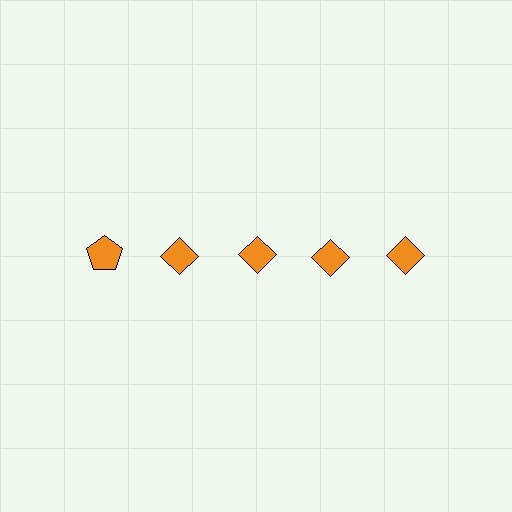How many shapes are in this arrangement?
There are 5 shapes arranged in a grid pattern.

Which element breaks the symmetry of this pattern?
The orange pentagon in the top row, leftmost column breaks the symmetry. All other shapes are orange diamonds.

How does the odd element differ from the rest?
It has a different shape: pentagon instead of diamond.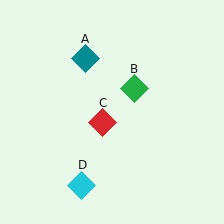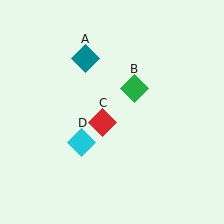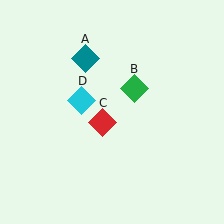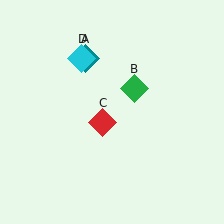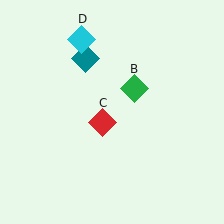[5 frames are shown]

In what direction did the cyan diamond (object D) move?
The cyan diamond (object D) moved up.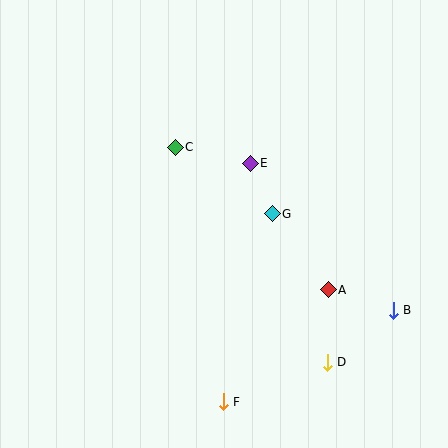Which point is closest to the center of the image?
Point G at (272, 214) is closest to the center.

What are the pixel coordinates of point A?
Point A is at (328, 290).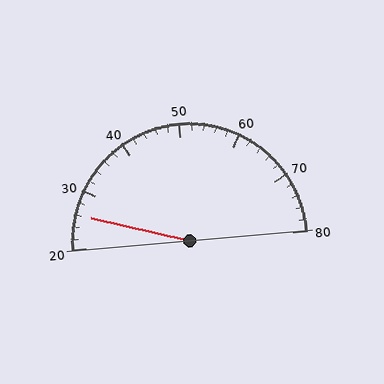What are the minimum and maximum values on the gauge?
The gauge ranges from 20 to 80.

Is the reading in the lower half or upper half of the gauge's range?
The reading is in the lower half of the range (20 to 80).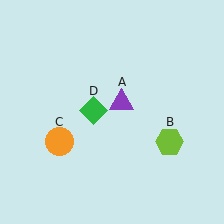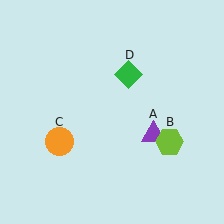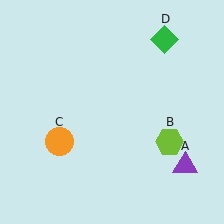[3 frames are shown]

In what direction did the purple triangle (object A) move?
The purple triangle (object A) moved down and to the right.